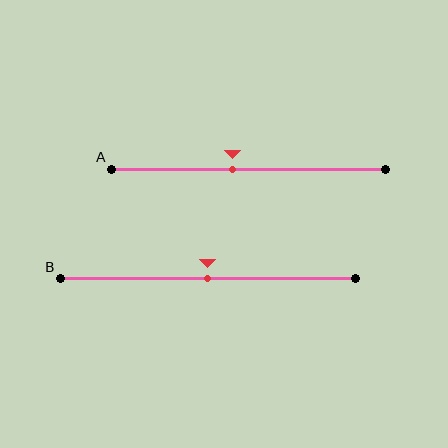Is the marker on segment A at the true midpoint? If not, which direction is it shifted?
No, the marker on segment A is shifted to the left by about 6% of the segment length.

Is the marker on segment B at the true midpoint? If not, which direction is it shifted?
Yes, the marker on segment B is at the true midpoint.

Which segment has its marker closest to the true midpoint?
Segment B has its marker closest to the true midpoint.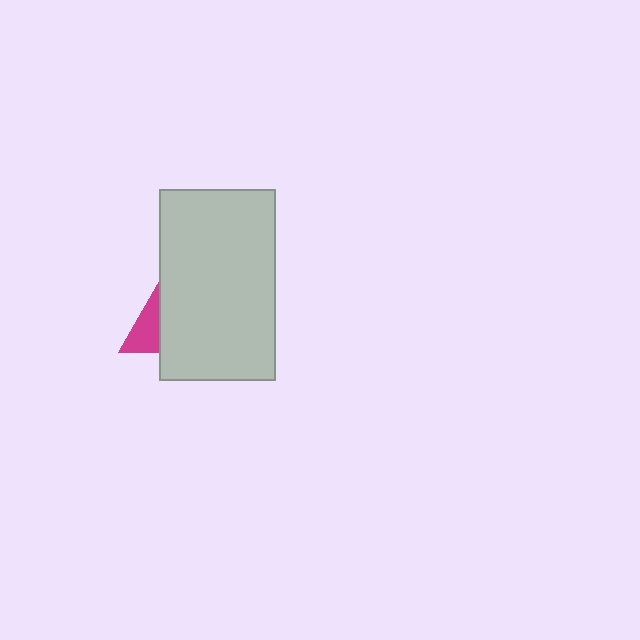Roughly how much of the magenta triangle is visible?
A small part of it is visible (roughly 33%).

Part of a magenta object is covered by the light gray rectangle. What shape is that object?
It is a triangle.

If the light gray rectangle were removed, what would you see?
You would see the complete magenta triangle.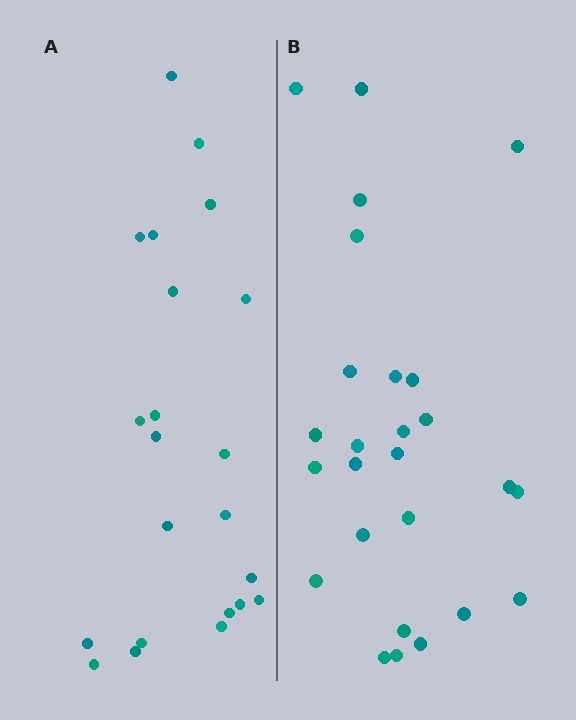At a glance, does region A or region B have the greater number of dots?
Region B (the right region) has more dots.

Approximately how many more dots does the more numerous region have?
Region B has about 4 more dots than region A.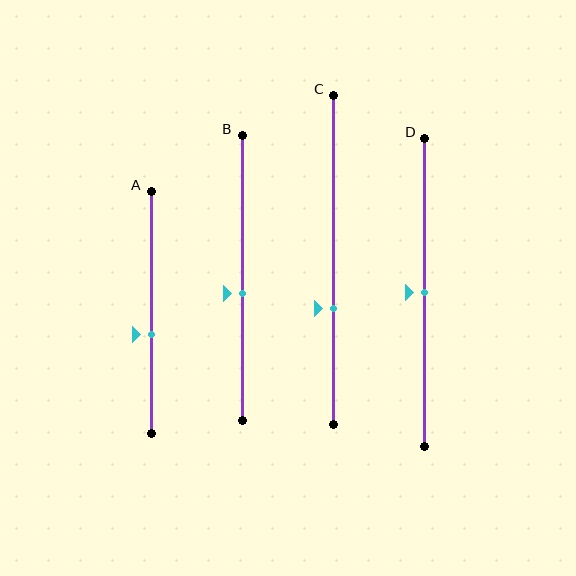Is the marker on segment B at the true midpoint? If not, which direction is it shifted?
No, the marker on segment B is shifted downward by about 5% of the segment length.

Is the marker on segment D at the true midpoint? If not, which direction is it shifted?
Yes, the marker on segment D is at the true midpoint.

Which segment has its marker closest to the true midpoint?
Segment D has its marker closest to the true midpoint.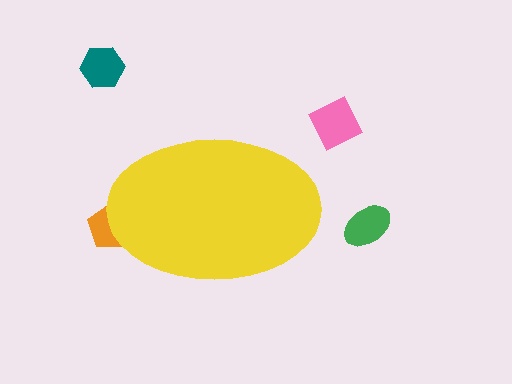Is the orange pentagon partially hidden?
Yes, the orange pentagon is partially hidden behind the yellow ellipse.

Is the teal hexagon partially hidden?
No, the teal hexagon is fully visible.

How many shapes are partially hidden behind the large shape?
1 shape is partially hidden.